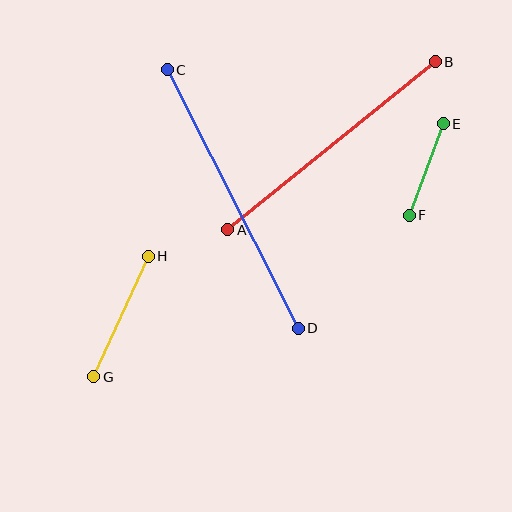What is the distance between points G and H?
The distance is approximately 132 pixels.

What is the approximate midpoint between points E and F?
The midpoint is at approximately (426, 170) pixels.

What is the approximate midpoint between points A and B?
The midpoint is at approximately (332, 146) pixels.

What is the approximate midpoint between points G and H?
The midpoint is at approximately (121, 316) pixels.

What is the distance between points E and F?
The distance is approximately 98 pixels.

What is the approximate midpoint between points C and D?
The midpoint is at approximately (233, 199) pixels.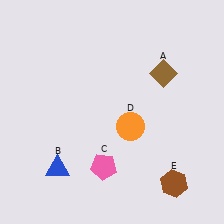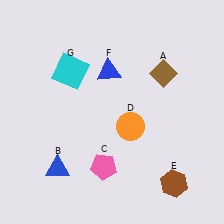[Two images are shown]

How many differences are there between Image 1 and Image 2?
There are 2 differences between the two images.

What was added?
A blue triangle (F), a cyan square (G) were added in Image 2.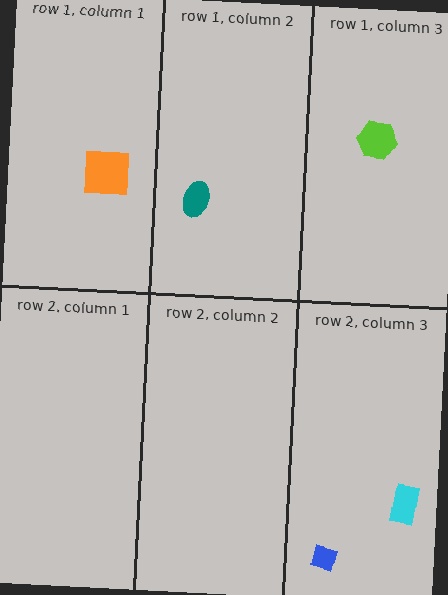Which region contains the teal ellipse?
The row 1, column 2 region.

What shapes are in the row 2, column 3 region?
The cyan rectangle, the blue diamond.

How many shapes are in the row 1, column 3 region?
1.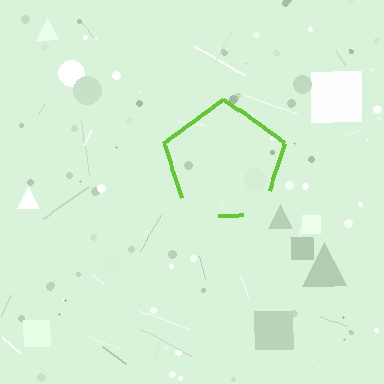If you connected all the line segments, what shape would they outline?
They would outline a pentagon.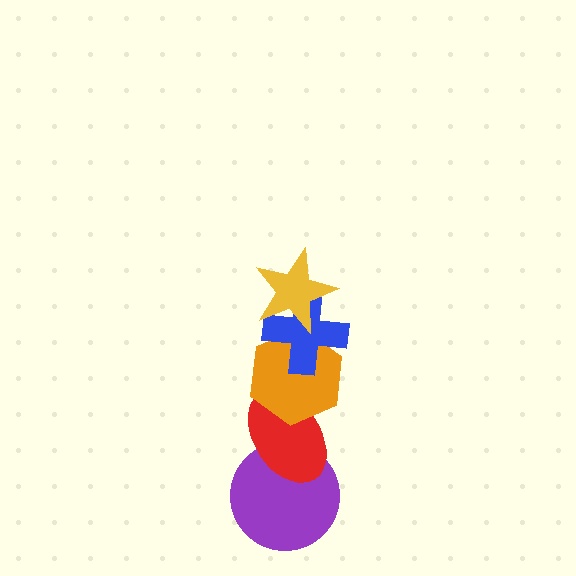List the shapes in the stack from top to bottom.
From top to bottom: the yellow star, the blue cross, the orange hexagon, the red ellipse, the purple circle.